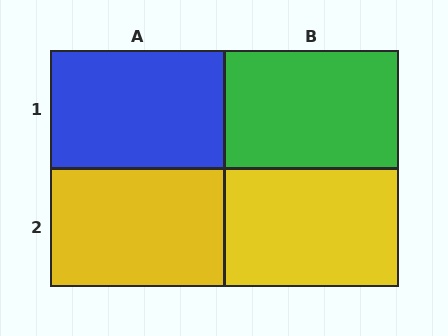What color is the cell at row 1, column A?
Blue.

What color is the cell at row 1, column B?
Green.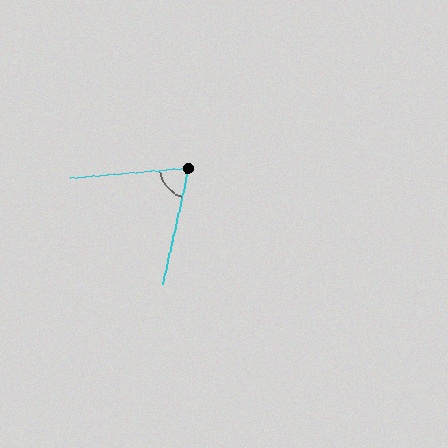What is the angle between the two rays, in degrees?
Approximately 73 degrees.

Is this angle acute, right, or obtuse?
It is acute.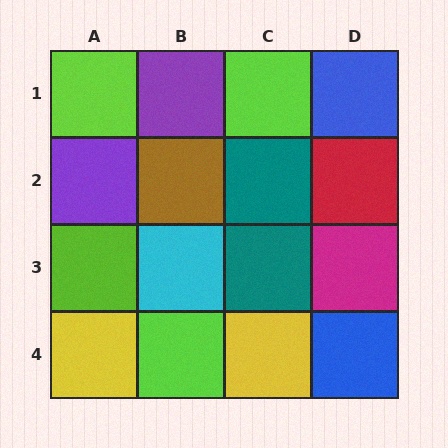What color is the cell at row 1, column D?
Blue.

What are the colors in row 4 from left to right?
Yellow, lime, yellow, blue.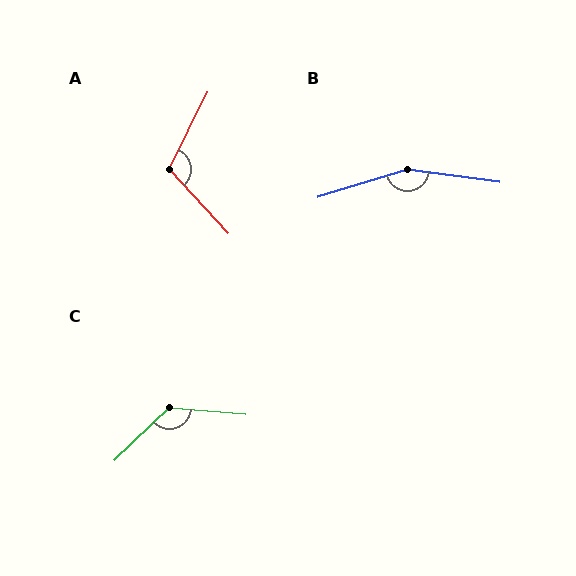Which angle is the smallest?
A, at approximately 111 degrees.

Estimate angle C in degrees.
Approximately 131 degrees.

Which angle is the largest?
B, at approximately 155 degrees.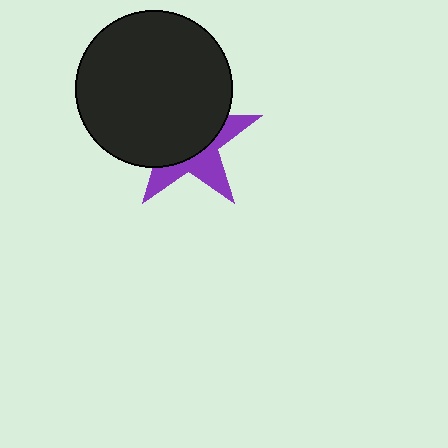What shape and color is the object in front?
The object in front is a black circle.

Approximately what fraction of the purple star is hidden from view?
Roughly 62% of the purple star is hidden behind the black circle.